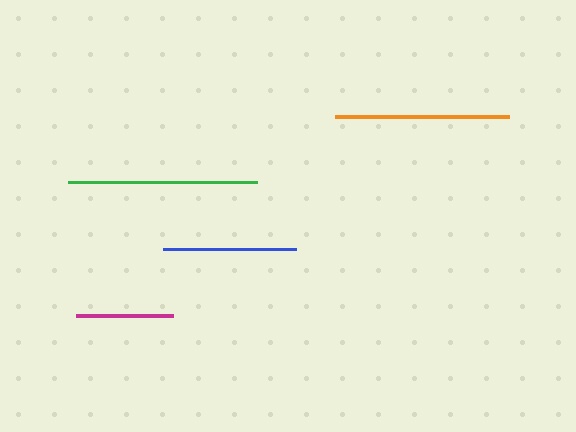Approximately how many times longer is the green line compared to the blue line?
The green line is approximately 1.4 times the length of the blue line.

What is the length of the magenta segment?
The magenta segment is approximately 98 pixels long.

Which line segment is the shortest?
The magenta line is the shortest at approximately 98 pixels.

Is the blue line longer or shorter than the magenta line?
The blue line is longer than the magenta line.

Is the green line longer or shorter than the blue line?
The green line is longer than the blue line.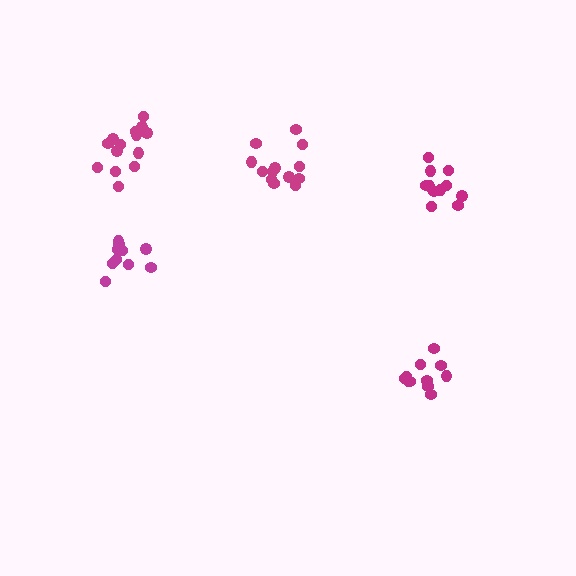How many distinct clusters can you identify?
There are 5 distinct clusters.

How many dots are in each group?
Group 1: 10 dots, Group 2: 12 dots, Group 3: 13 dots, Group 4: 14 dots, Group 5: 11 dots (60 total).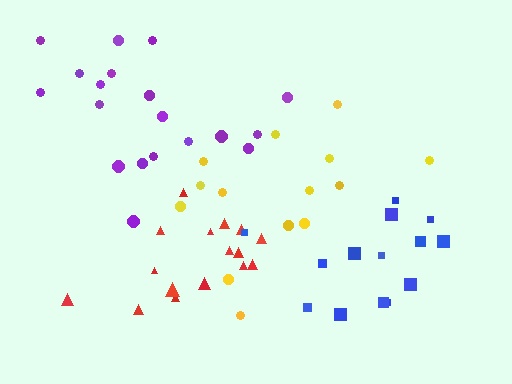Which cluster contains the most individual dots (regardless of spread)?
Purple (19).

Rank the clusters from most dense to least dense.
red, yellow, blue, purple.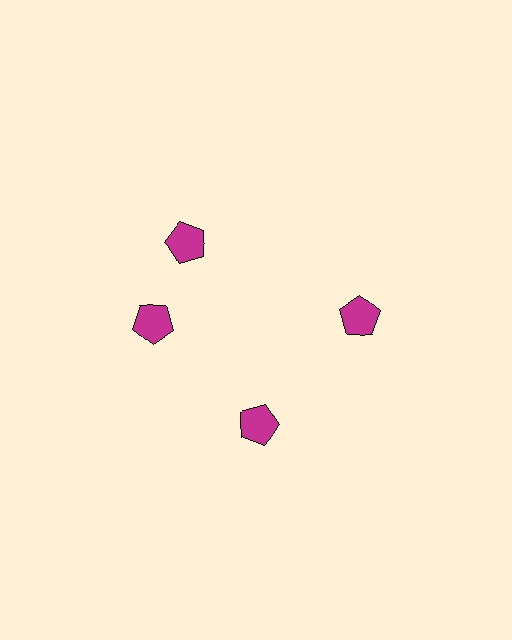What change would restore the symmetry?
The symmetry would be restored by rotating it back into even spacing with its neighbors so that all 4 pentagons sit at equal angles and equal distance from the center.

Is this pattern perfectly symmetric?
No. The 4 magenta pentagons are arranged in a ring, but one element near the 12 o'clock position is rotated out of alignment along the ring, breaking the 4-fold rotational symmetry.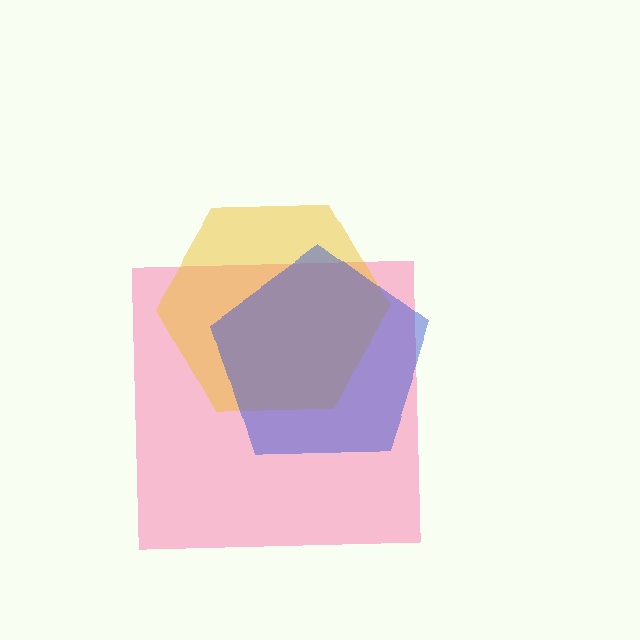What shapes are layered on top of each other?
The layered shapes are: a pink square, a yellow hexagon, a blue pentagon.